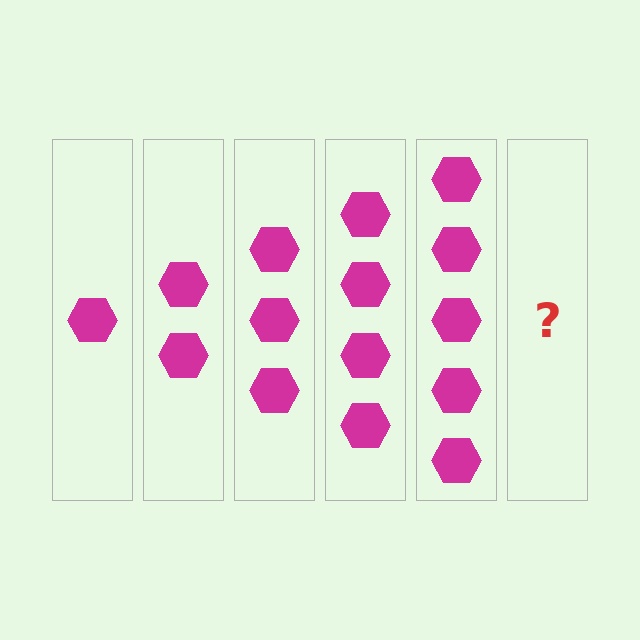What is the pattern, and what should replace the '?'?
The pattern is that each step adds one more hexagon. The '?' should be 6 hexagons.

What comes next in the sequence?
The next element should be 6 hexagons.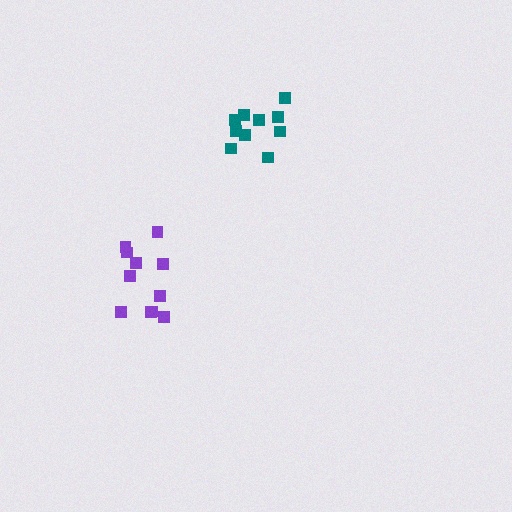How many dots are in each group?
Group 1: 10 dots, Group 2: 11 dots (21 total).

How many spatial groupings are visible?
There are 2 spatial groupings.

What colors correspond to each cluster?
The clusters are colored: teal, purple.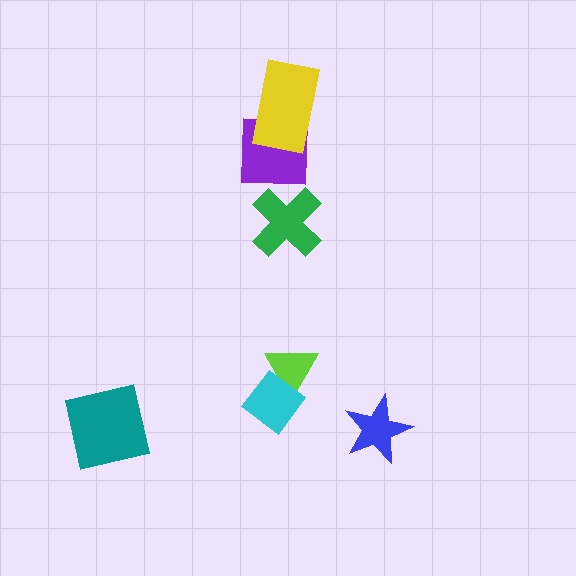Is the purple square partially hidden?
Yes, it is partially covered by another shape.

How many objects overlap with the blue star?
0 objects overlap with the blue star.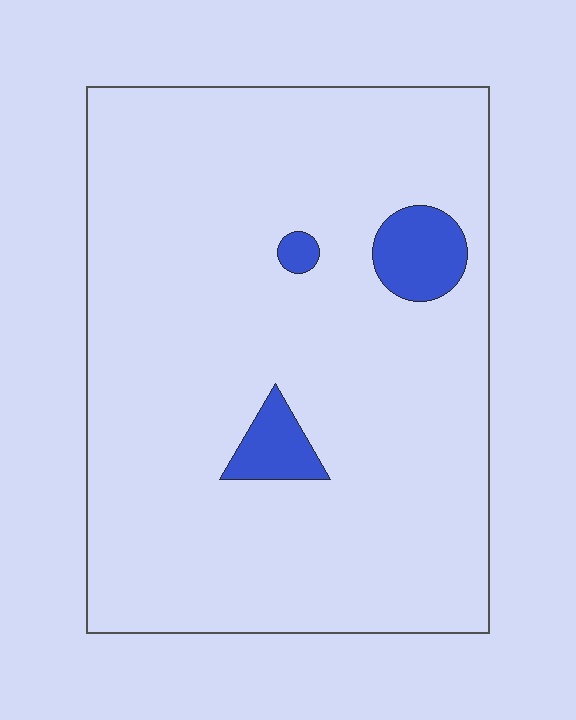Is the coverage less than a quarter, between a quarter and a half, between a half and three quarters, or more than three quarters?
Less than a quarter.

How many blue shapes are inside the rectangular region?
3.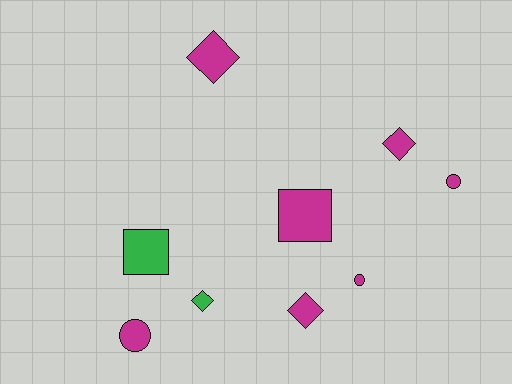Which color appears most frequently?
Magenta, with 7 objects.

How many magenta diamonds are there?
There are 3 magenta diamonds.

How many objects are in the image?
There are 9 objects.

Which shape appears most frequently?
Diamond, with 4 objects.